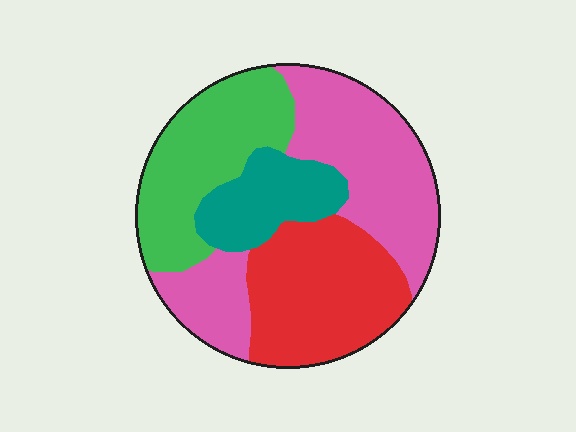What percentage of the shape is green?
Green covers 24% of the shape.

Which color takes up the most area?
Pink, at roughly 35%.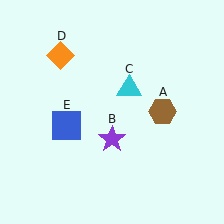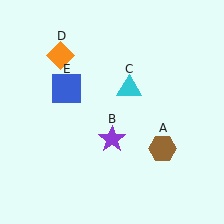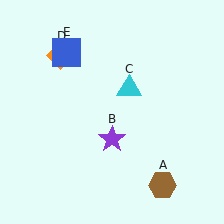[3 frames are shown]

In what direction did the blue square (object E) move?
The blue square (object E) moved up.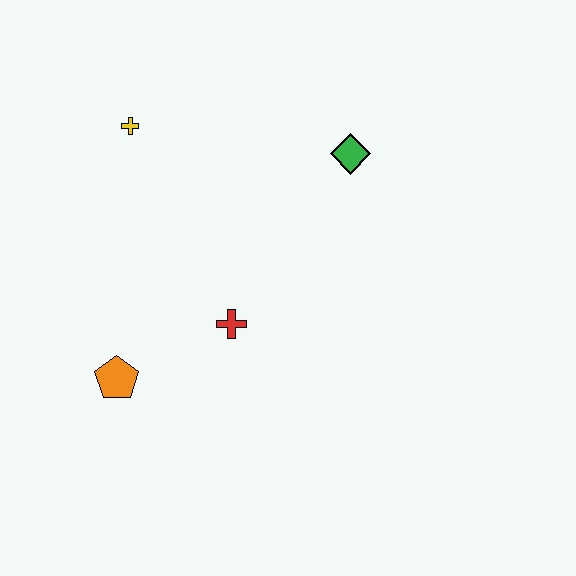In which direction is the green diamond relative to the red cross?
The green diamond is above the red cross.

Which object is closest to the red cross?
The orange pentagon is closest to the red cross.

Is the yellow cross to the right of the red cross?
No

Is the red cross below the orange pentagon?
No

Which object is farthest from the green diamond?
The orange pentagon is farthest from the green diamond.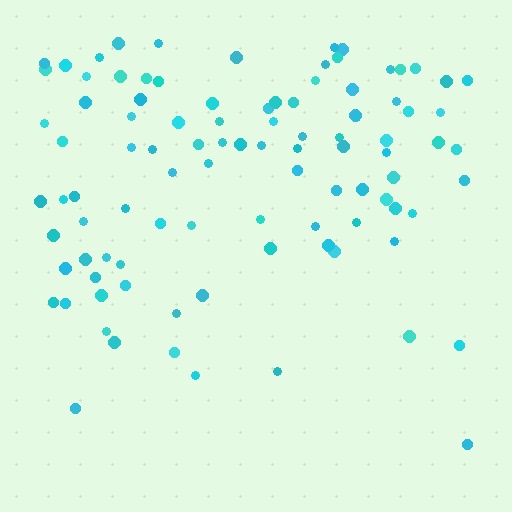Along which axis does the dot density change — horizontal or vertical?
Vertical.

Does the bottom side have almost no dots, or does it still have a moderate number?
Still a moderate number, just noticeably fewer than the top.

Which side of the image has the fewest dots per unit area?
The bottom.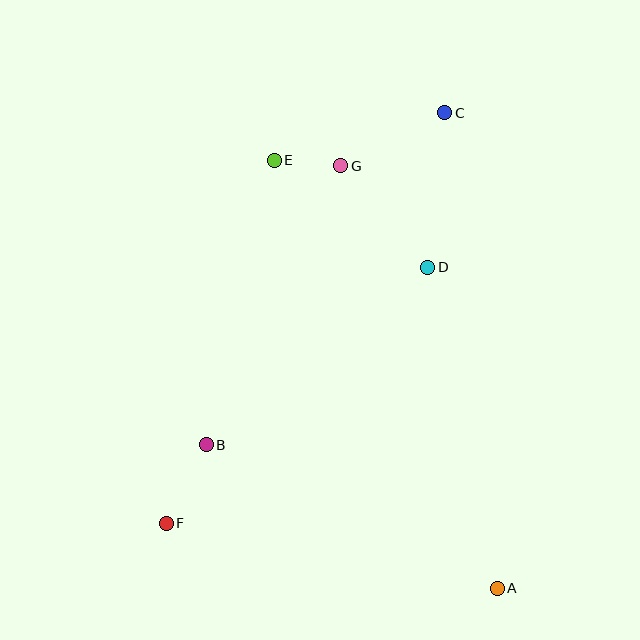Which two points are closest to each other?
Points E and G are closest to each other.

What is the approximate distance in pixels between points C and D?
The distance between C and D is approximately 155 pixels.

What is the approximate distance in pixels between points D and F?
The distance between D and F is approximately 366 pixels.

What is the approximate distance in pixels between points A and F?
The distance between A and F is approximately 338 pixels.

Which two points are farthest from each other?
Points C and F are farthest from each other.